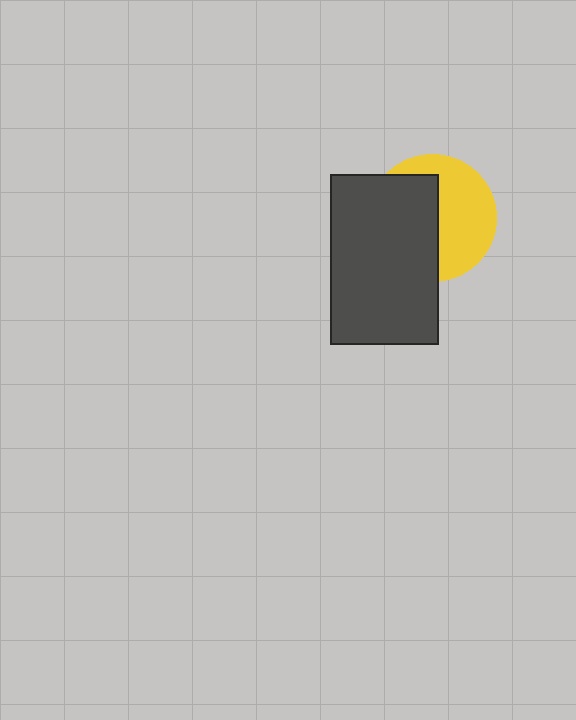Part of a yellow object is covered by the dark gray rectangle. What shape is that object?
It is a circle.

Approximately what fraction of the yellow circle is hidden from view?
Roughly 51% of the yellow circle is hidden behind the dark gray rectangle.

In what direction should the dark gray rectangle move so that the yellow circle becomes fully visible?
The dark gray rectangle should move left. That is the shortest direction to clear the overlap and leave the yellow circle fully visible.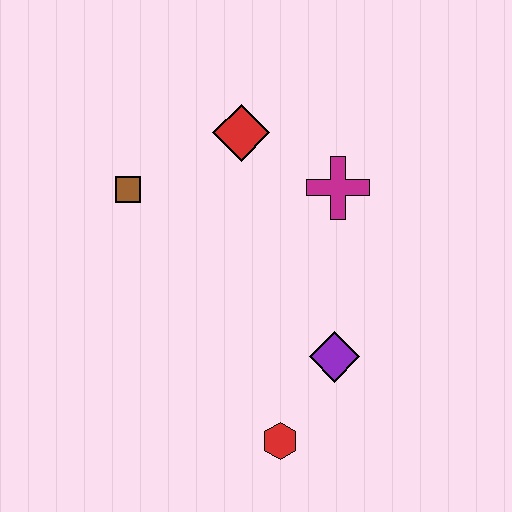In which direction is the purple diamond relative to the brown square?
The purple diamond is to the right of the brown square.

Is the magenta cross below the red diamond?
Yes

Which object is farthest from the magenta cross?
The red hexagon is farthest from the magenta cross.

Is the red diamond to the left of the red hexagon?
Yes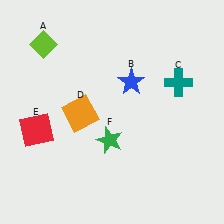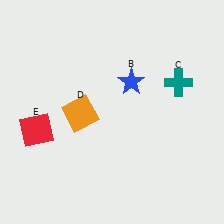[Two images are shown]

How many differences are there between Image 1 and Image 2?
There are 2 differences between the two images.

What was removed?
The lime diamond (A), the green star (F) were removed in Image 2.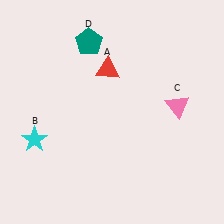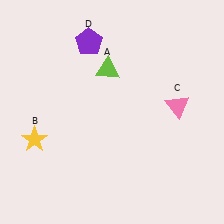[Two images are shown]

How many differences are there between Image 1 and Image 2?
There are 3 differences between the two images.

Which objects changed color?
A changed from red to lime. B changed from cyan to yellow. D changed from teal to purple.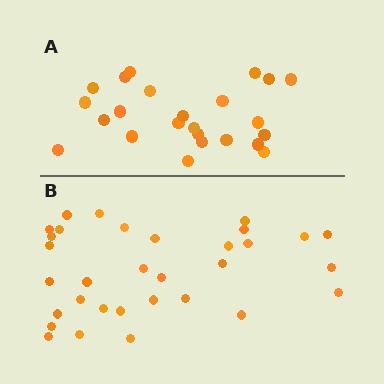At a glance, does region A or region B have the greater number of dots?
Region B (the bottom region) has more dots.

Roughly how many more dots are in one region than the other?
Region B has roughly 8 or so more dots than region A.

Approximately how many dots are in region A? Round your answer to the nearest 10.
About 20 dots. (The exact count is 24, which rounds to 20.)